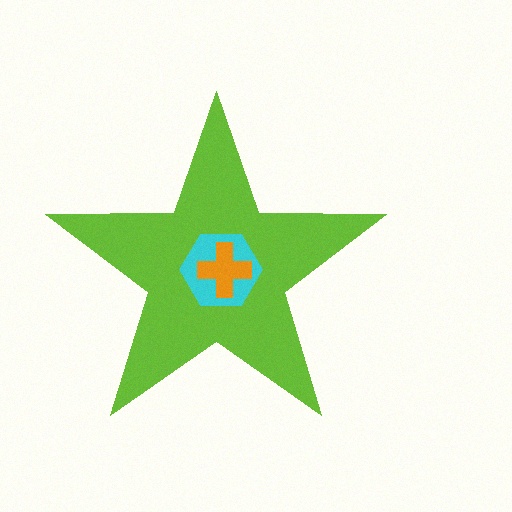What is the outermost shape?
The lime star.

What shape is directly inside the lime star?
The cyan hexagon.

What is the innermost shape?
The orange cross.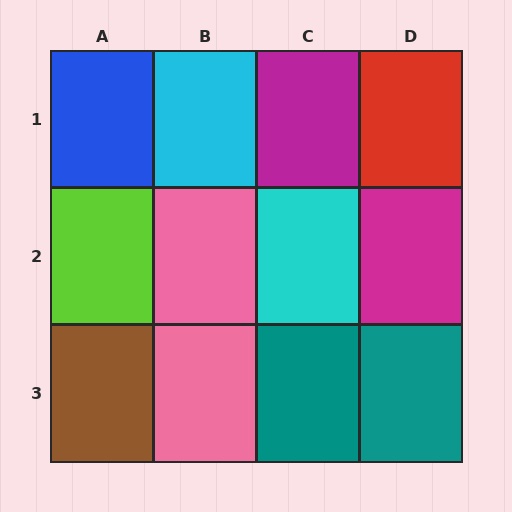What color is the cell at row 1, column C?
Magenta.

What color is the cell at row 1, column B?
Cyan.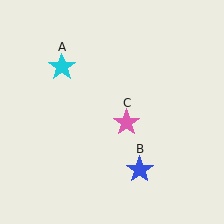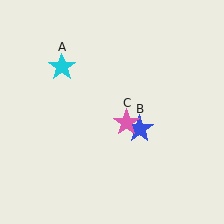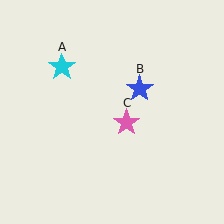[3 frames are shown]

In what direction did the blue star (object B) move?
The blue star (object B) moved up.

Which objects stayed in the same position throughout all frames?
Cyan star (object A) and pink star (object C) remained stationary.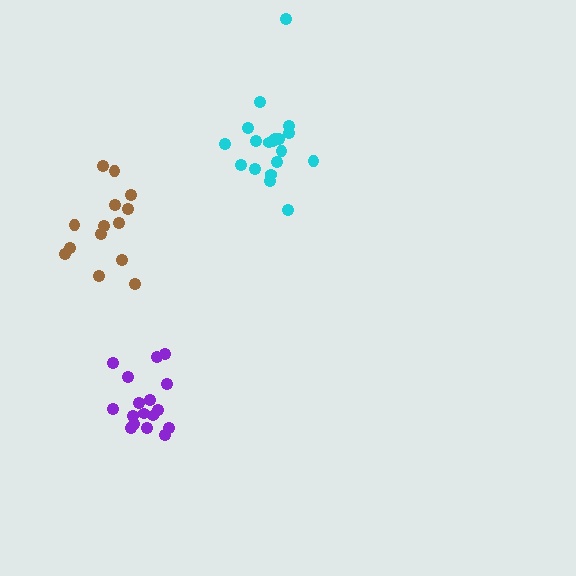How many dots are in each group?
Group 1: 19 dots, Group 2: 17 dots, Group 3: 14 dots (50 total).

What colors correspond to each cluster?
The clusters are colored: cyan, purple, brown.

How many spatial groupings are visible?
There are 3 spatial groupings.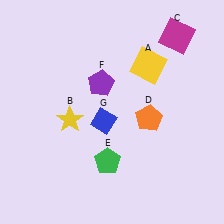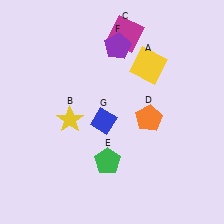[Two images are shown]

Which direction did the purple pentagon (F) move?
The purple pentagon (F) moved up.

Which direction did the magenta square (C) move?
The magenta square (C) moved left.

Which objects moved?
The objects that moved are: the magenta square (C), the purple pentagon (F).